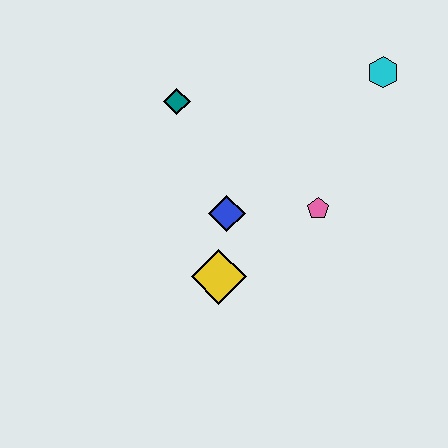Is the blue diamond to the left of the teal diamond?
No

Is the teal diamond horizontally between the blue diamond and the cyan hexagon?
No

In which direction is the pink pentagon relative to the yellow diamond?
The pink pentagon is to the right of the yellow diamond.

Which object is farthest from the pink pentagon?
The teal diamond is farthest from the pink pentagon.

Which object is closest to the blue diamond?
The yellow diamond is closest to the blue diamond.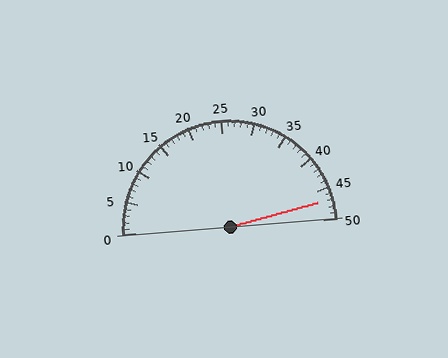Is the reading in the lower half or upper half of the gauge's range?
The reading is in the upper half of the range (0 to 50).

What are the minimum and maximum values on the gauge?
The gauge ranges from 0 to 50.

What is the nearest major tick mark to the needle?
The nearest major tick mark is 45.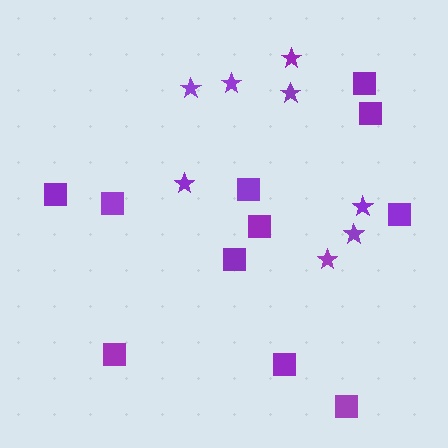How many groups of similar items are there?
There are 2 groups: one group of stars (8) and one group of squares (11).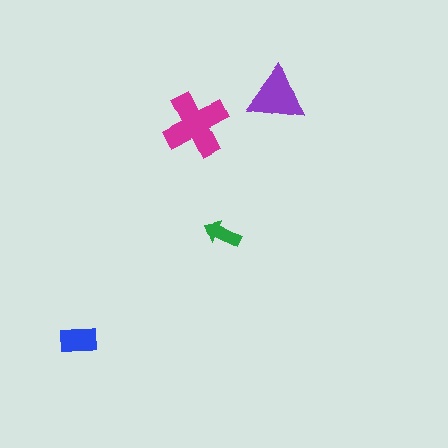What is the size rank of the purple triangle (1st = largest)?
2nd.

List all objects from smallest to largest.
The green arrow, the blue rectangle, the purple triangle, the magenta cross.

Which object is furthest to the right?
The purple triangle is rightmost.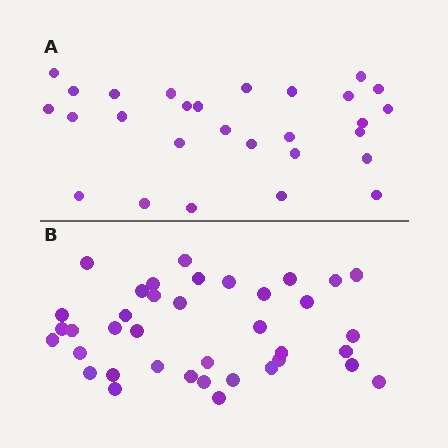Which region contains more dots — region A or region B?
Region B (the bottom region) has more dots.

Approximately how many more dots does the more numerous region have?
Region B has roughly 10 or so more dots than region A.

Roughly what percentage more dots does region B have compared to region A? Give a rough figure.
About 35% more.